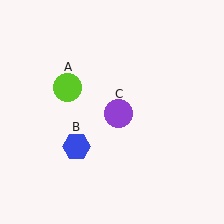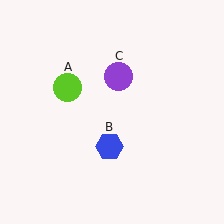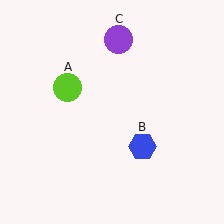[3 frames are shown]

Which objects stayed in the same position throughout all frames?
Lime circle (object A) remained stationary.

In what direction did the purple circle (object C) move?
The purple circle (object C) moved up.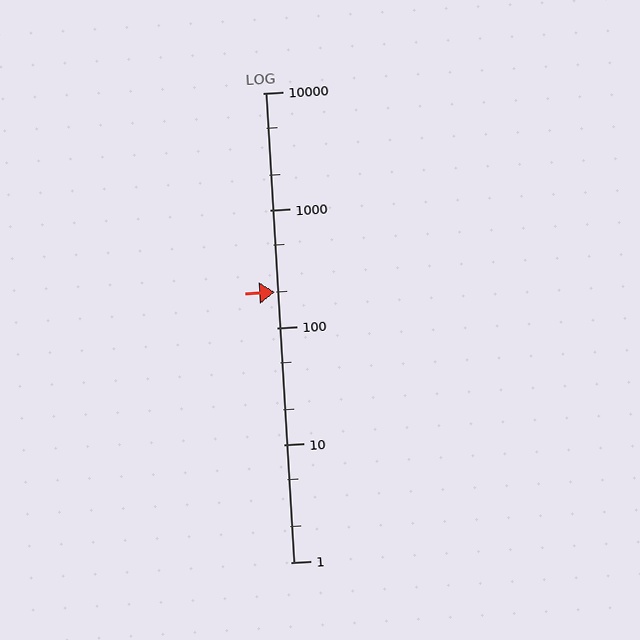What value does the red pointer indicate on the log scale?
The pointer indicates approximately 200.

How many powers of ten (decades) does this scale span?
The scale spans 4 decades, from 1 to 10000.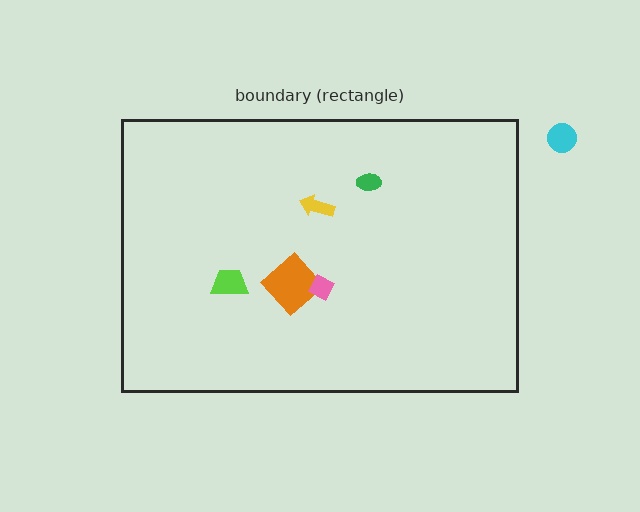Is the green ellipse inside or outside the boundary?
Inside.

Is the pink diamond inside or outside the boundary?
Inside.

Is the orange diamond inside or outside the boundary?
Inside.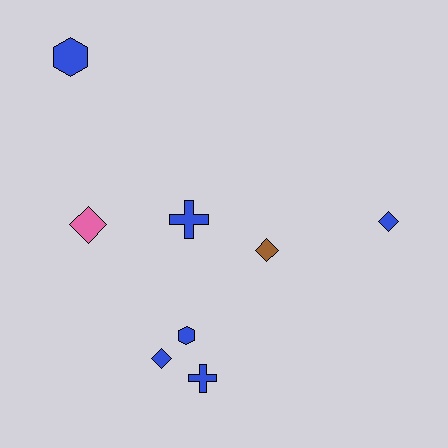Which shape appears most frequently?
Diamond, with 4 objects.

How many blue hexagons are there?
There are 2 blue hexagons.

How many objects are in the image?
There are 8 objects.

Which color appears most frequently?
Blue, with 6 objects.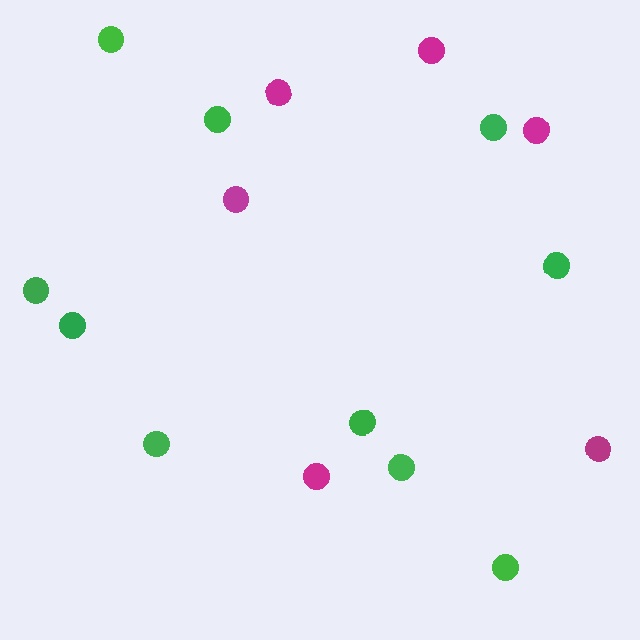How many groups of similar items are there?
There are 2 groups: one group of magenta circles (6) and one group of green circles (10).